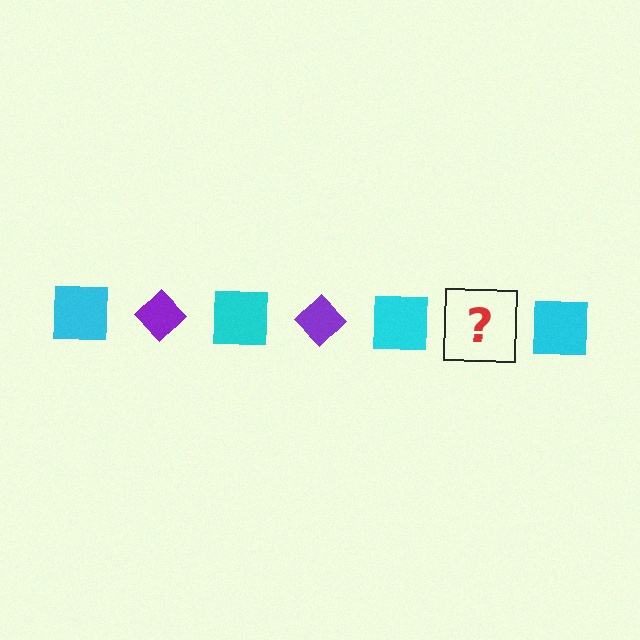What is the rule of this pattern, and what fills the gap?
The rule is that the pattern alternates between cyan square and purple diamond. The gap should be filled with a purple diamond.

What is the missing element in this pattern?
The missing element is a purple diamond.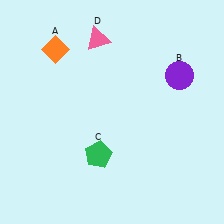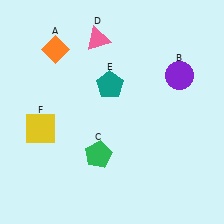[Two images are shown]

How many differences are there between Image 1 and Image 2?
There are 2 differences between the two images.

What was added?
A teal pentagon (E), a yellow square (F) were added in Image 2.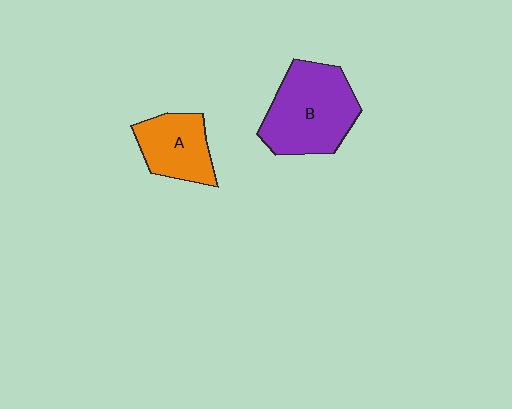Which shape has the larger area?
Shape B (purple).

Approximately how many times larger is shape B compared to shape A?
Approximately 1.6 times.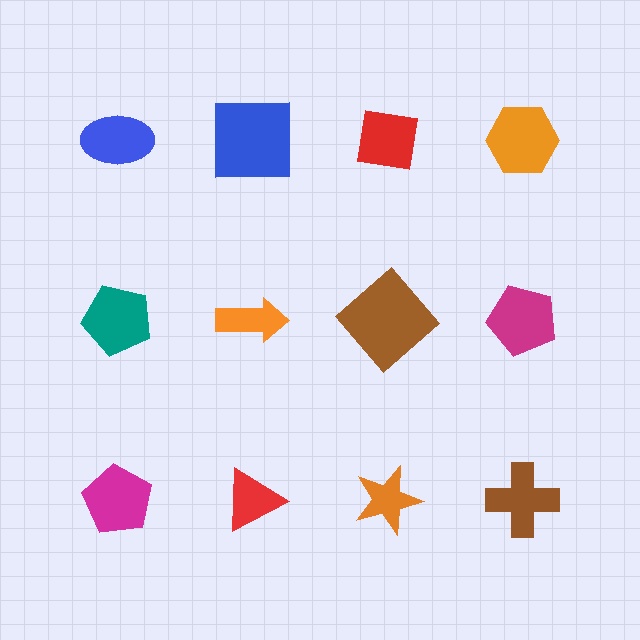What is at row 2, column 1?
A teal pentagon.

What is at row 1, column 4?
An orange hexagon.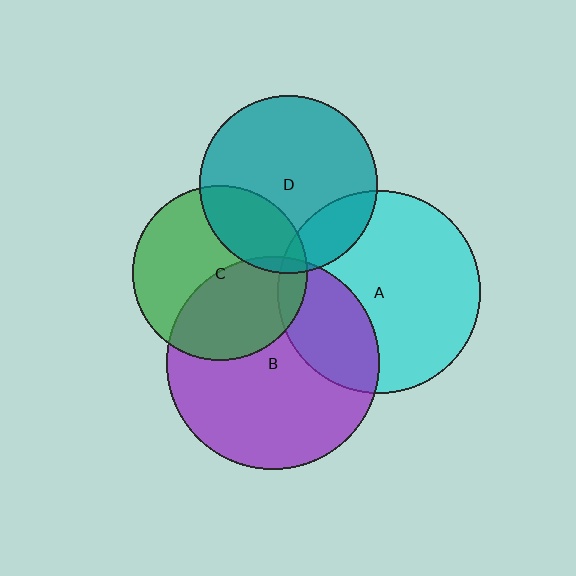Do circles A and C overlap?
Yes.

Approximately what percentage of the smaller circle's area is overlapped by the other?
Approximately 10%.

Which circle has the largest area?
Circle B (purple).